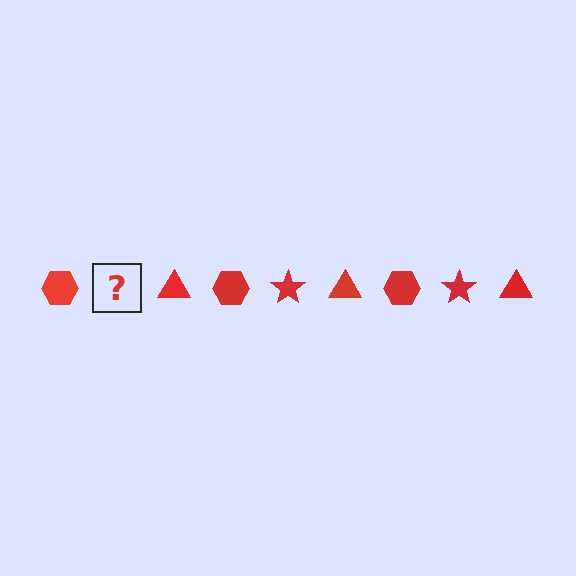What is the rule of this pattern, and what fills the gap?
The rule is that the pattern cycles through hexagon, star, triangle shapes in red. The gap should be filled with a red star.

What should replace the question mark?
The question mark should be replaced with a red star.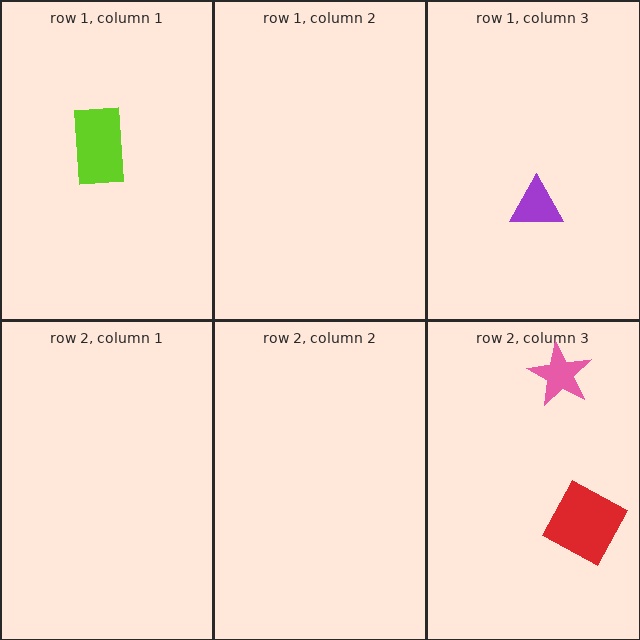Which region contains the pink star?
The row 2, column 3 region.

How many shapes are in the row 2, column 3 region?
2.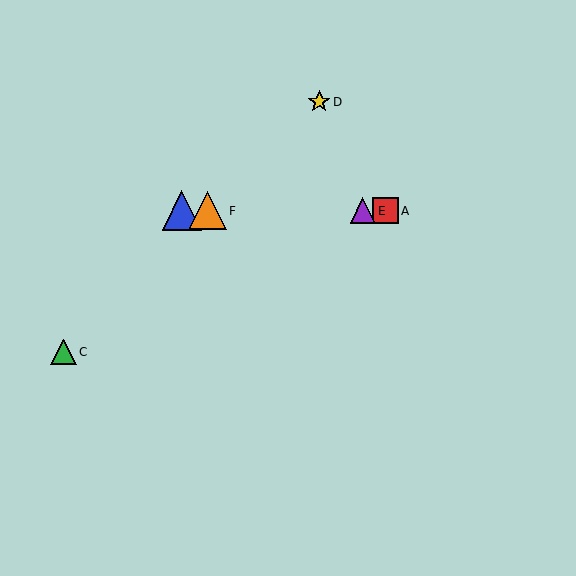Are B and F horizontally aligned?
Yes, both are at y≈211.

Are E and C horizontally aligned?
No, E is at y≈211 and C is at y≈352.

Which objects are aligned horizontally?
Objects A, B, E, F are aligned horizontally.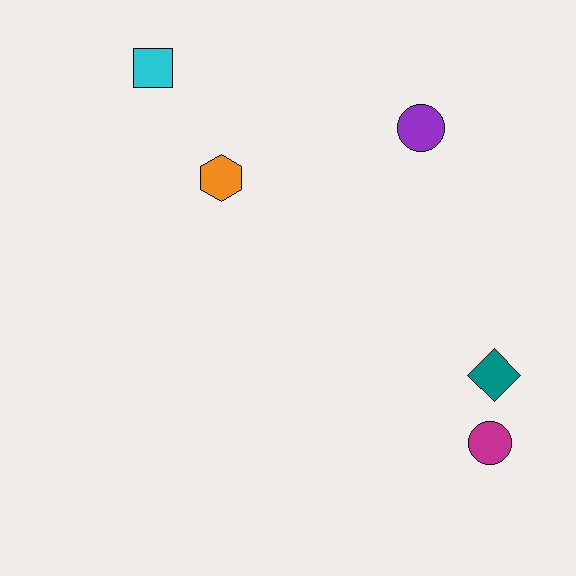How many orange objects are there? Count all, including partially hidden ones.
There is 1 orange object.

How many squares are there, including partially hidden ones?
There is 1 square.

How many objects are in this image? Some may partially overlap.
There are 5 objects.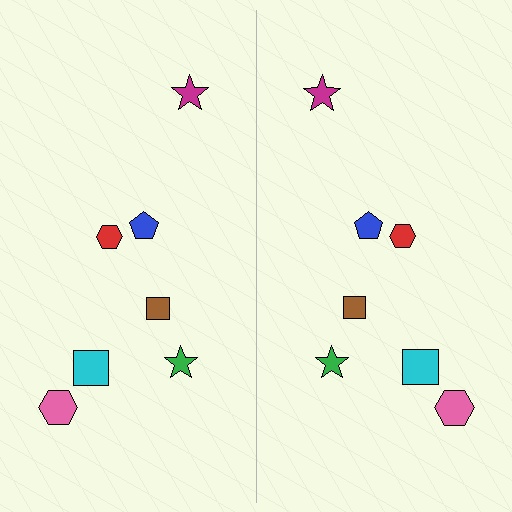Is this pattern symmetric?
Yes, this pattern has bilateral (reflection) symmetry.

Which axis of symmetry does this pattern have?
The pattern has a vertical axis of symmetry running through the center of the image.